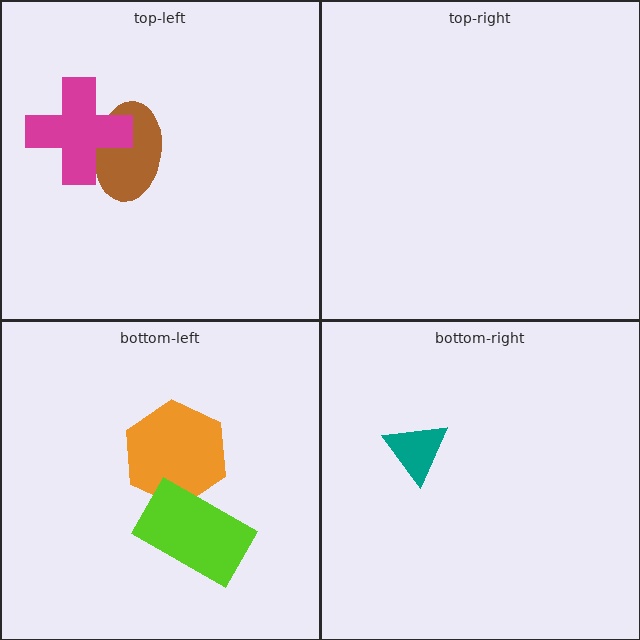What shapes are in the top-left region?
The brown ellipse, the magenta cross.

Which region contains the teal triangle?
The bottom-right region.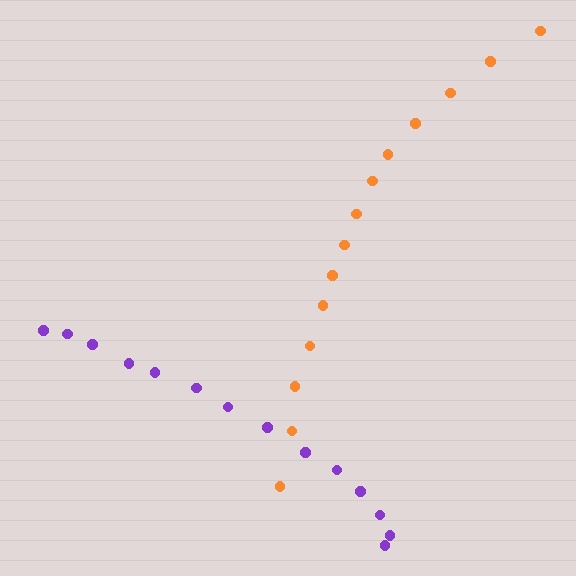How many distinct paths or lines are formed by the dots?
There are 2 distinct paths.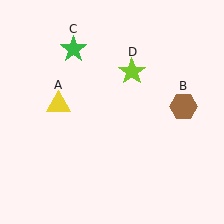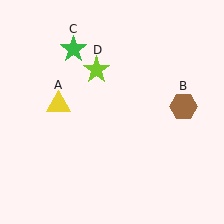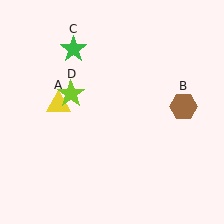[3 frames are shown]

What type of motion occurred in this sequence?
The lime star (object D) rotated counterclockwise around the center of the scene.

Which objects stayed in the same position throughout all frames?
Yellow triangle (object A) and brown hexagon (object B) and green star (object C) remained stationary.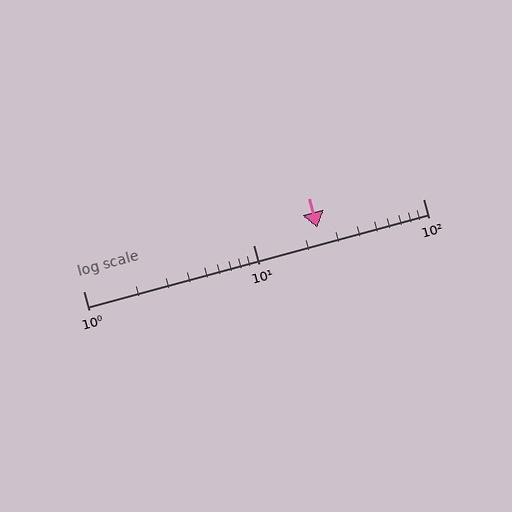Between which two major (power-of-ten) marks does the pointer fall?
The pointer is between 10 and 100.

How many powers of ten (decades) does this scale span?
The scale spans 2 decades, from 1 to 100.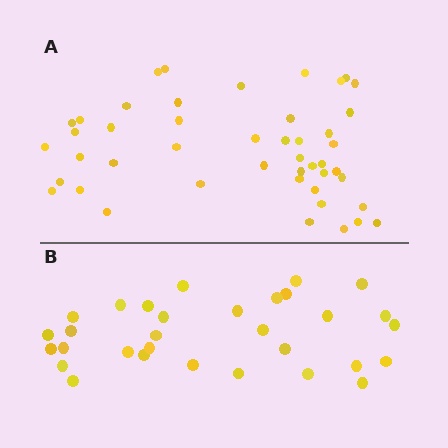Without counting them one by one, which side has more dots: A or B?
Region A (the top region) has more dots.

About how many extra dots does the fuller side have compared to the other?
Region A has approximately 15 more dots than region B.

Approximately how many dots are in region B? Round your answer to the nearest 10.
About 30 dots. (The exact count is 31, which rounds to 30.)